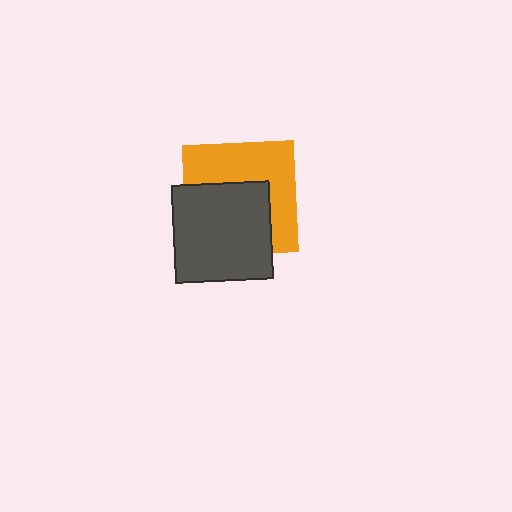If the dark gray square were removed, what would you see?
You would see the complete orange square.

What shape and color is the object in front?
The object in front is a dark gray square.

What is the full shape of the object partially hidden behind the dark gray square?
The partially hidden object is an orange square.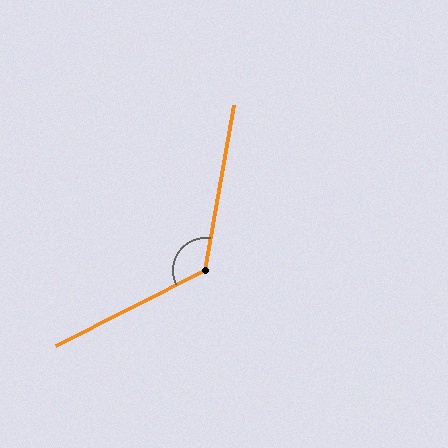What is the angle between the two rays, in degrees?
Approximately 127 degrees.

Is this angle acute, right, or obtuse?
It is obtuse.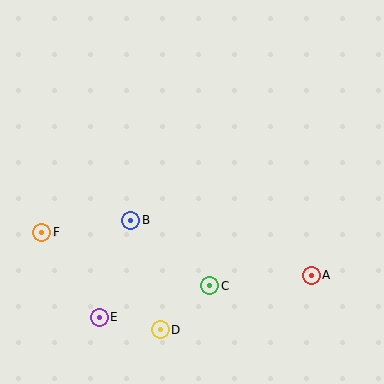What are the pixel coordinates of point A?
Point A is at (311, 275).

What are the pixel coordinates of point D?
Point D is at (160, 330).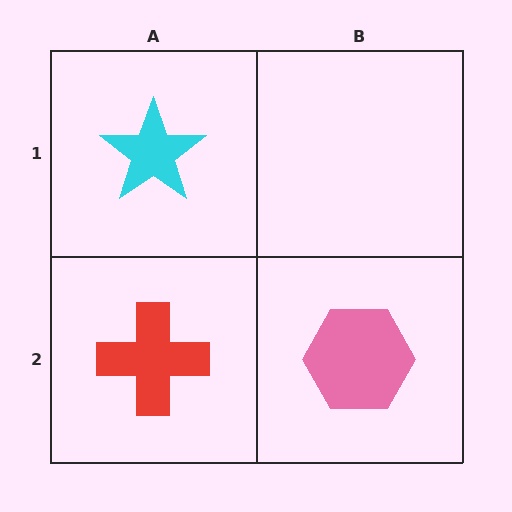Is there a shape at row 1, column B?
No, that cell is empty.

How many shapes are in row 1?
1 shape.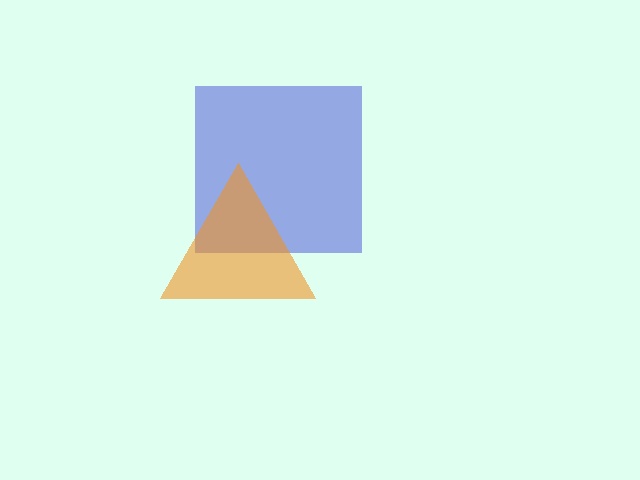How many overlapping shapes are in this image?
There are 2 overlapping shapes in the image.